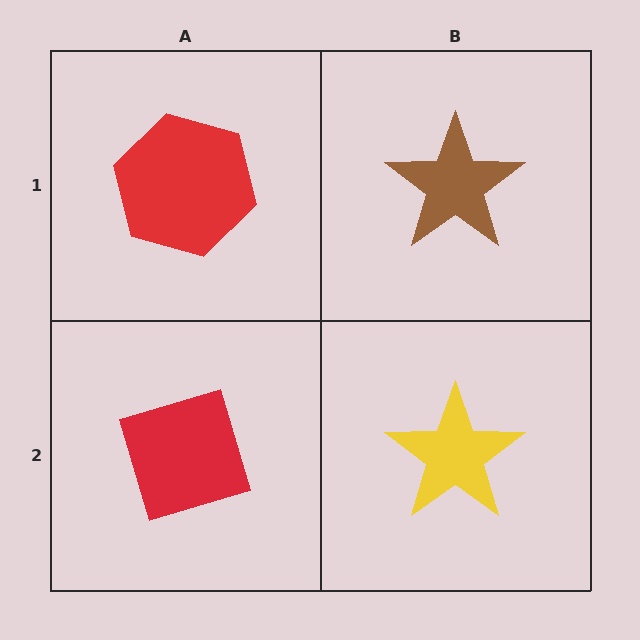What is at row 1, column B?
A brown star.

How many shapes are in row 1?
2 shapes.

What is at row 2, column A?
A red diamond.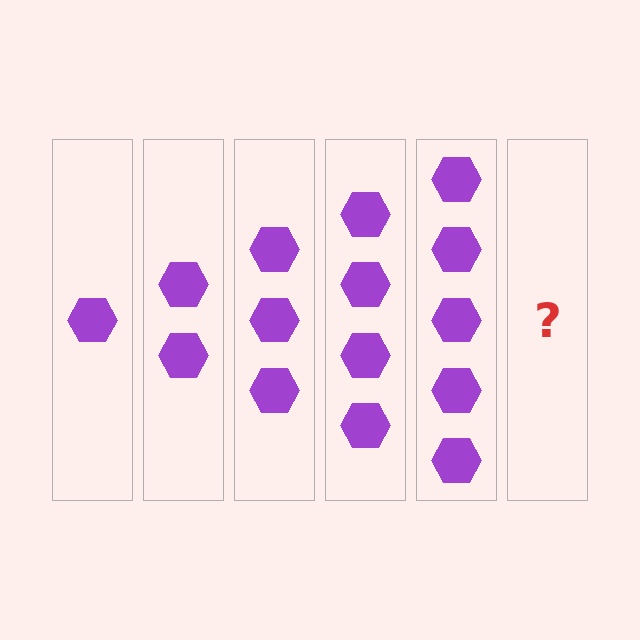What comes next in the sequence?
The next element should be 6 hexagons.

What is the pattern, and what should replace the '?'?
The pattern is that each step adds one more hexagon. The '?' should be 6 hexagons.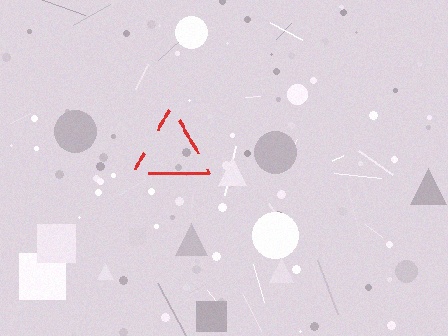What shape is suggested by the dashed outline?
The dashed outline suggests a triangle.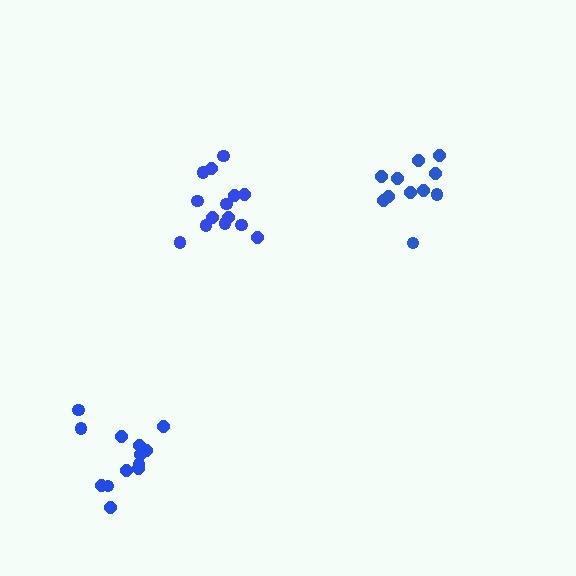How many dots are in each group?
Group 1: 14 dots, Group 2: 11 dots, Group 3: 13 dots (38 total).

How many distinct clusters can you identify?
There are 3 distinct clusters.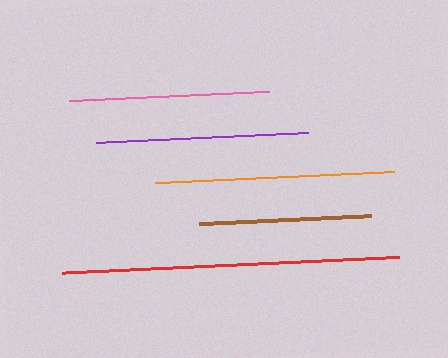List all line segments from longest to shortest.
From longest to shortest: red, orange, purple, pink, brown.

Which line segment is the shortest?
The brown line is the shortest at approximately 172 pixels.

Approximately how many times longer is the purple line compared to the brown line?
The purple line is approximately 1.2 times the length of the brown line.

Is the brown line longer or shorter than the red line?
The red line is longer than the brown line.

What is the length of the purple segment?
The purple segment is approximately 212 pixels long.